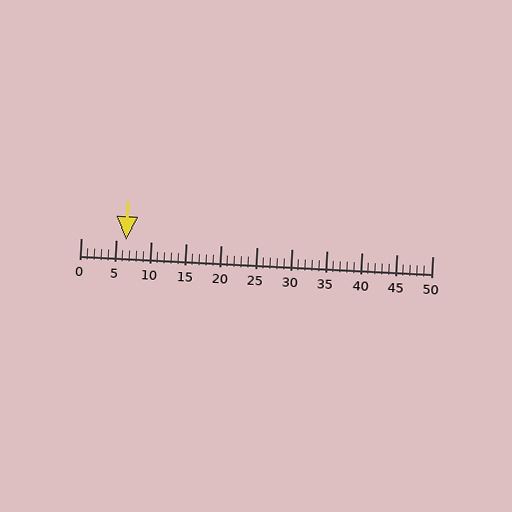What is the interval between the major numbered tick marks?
The major tick marks are spaced 5 units apart.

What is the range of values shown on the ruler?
The ruler shows values from 0 to 50.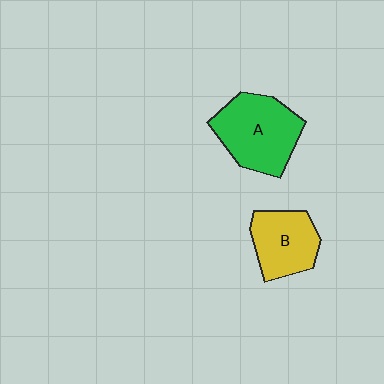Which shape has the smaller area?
Shape B (yellow).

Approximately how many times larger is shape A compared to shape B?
Approximately 1.4 times.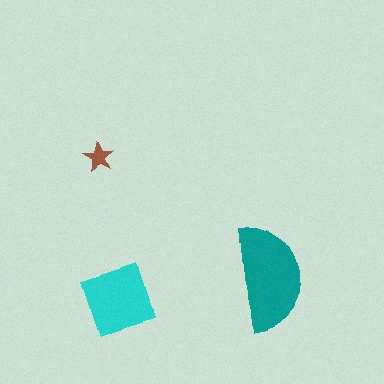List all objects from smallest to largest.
The brown star, the cyan diamond, the teal semicircle.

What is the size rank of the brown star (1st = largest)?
3rd.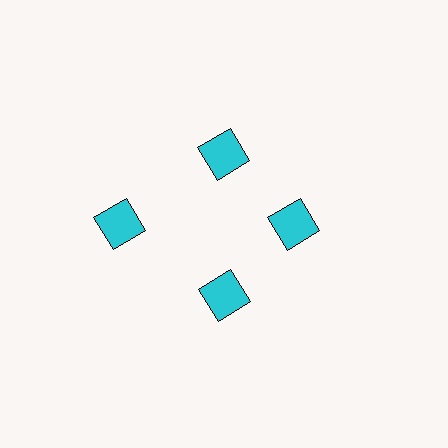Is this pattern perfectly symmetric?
No. The 4 cyan squares are arranged in a ring, but one element near the 9 o'clock position is pushed outward from the center, breaking the 4-fold rotational symmetry.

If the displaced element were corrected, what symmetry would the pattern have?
It would have 4-fold rotational symmetry — the pattern would map onto itself every 90 degrees.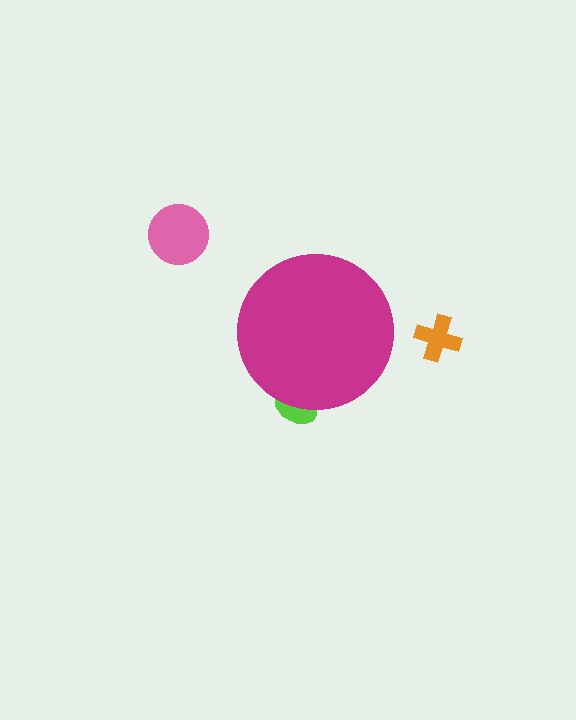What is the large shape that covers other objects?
A magenta circle.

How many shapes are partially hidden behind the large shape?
1 shape is partially hidden.